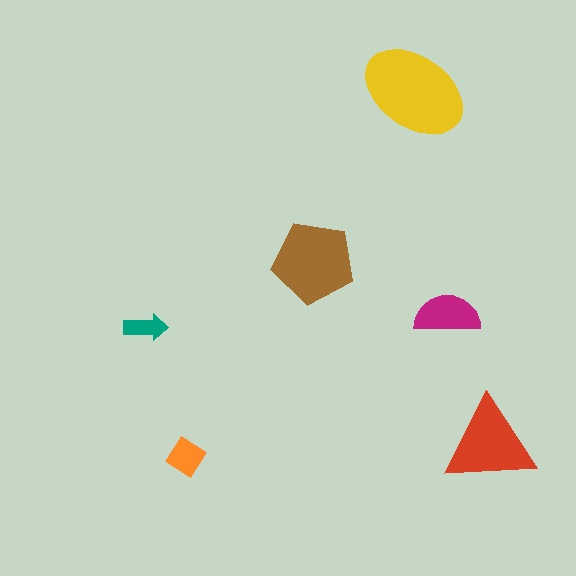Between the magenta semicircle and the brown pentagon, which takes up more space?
The brown pentagon.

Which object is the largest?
The yellow ellipse.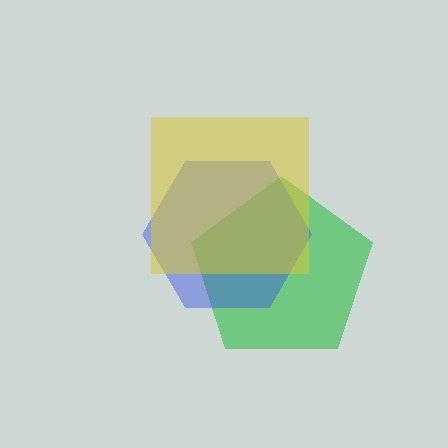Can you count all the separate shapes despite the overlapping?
Yes, there are 3 separate shapes.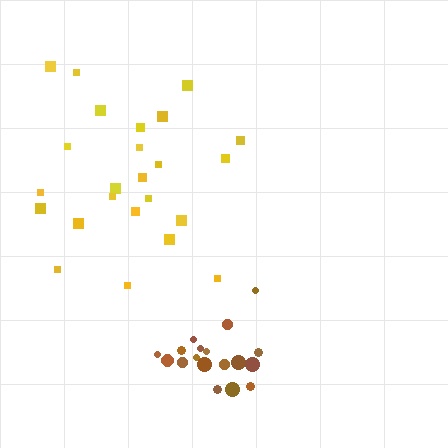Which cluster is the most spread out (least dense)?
Yellow.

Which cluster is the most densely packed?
Brown.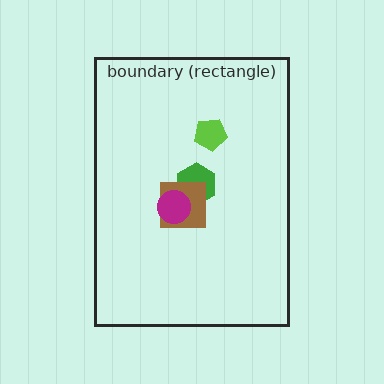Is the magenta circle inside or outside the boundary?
Inside.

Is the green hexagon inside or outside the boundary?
Inside.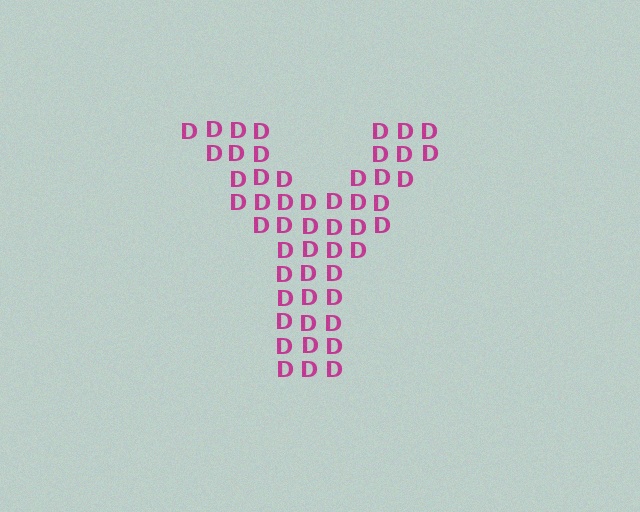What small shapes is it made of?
It is made of small letter D's.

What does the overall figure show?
The overall figure shows the letter Y.